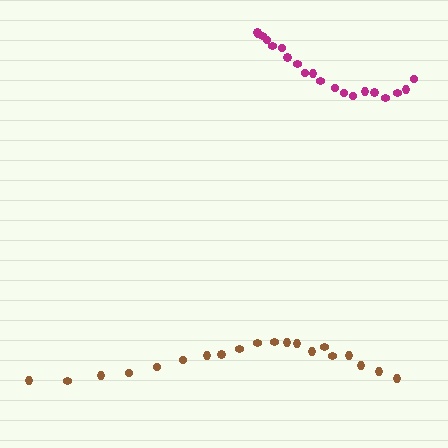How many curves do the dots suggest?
There are 2 distinct paths.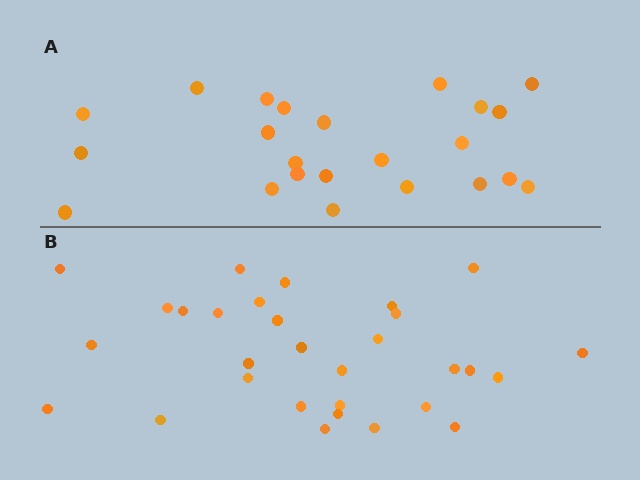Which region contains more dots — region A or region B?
Region B (the bottom region) has more dots.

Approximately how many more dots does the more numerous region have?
Region B has roughly 8 or so more dots than region A.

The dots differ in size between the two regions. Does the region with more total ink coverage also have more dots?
No. Region A has more total ink coverage because its dots are larger, but region B actually contains more individual dots. Total area can be misleading — the number of items is what matters here.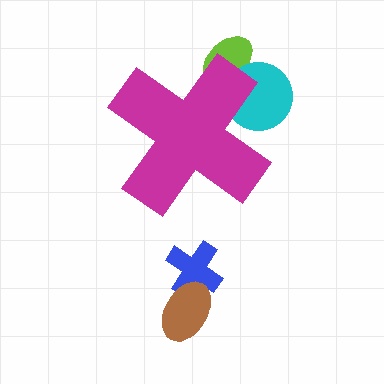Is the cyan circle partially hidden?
Yes, the cyan circle is partially hidden behind the magenta cross.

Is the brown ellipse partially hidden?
No, the brown ellipse is fully visible.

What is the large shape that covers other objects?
A magenta cross.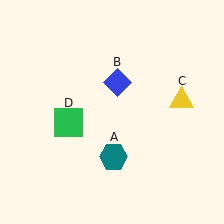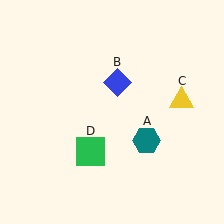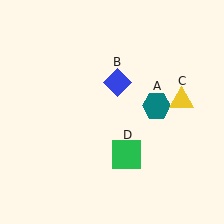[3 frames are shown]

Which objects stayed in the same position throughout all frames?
Blue diamond (object B) and yellow triangle (object C) remained stationary.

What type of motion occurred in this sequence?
The teal hexagon (object A), green square (object D) rotated counterclockwise around the center of the scene.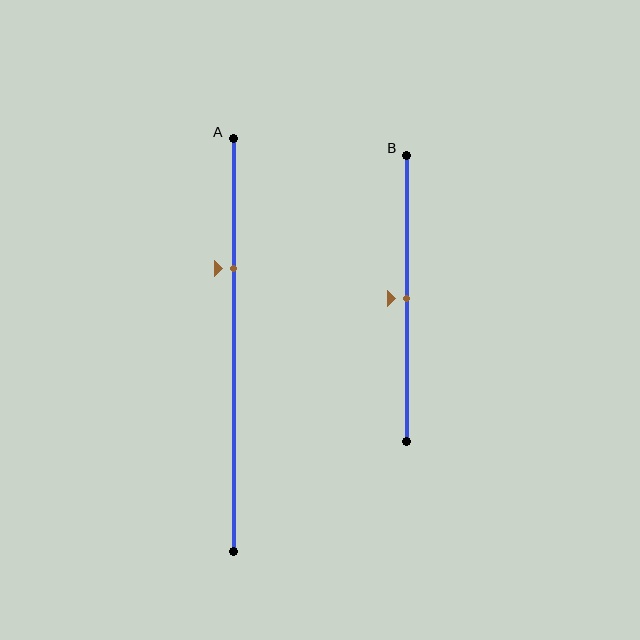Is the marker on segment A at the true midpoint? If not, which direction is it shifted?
No, the marker on segment A is shifted upward by about 18% of the segment length.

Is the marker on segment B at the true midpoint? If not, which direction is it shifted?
Yes, the marker on segment B is at the true midpoint.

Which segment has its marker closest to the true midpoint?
Segment B has its marker closest to the true midpoint.